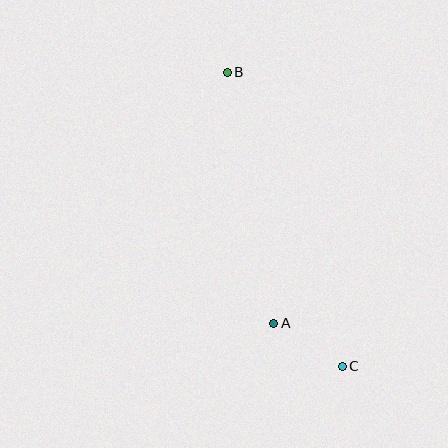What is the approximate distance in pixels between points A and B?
The distance between A and B is approximately 255 pixels.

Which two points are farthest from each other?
Points B and C are farthest from each other.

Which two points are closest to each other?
Points A and C are closest to each other.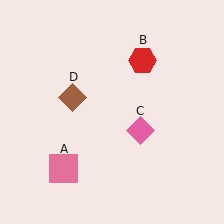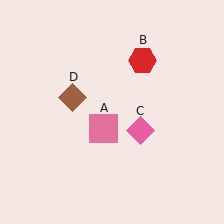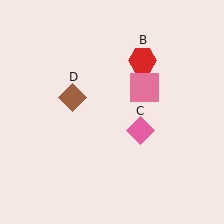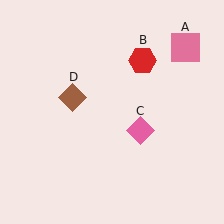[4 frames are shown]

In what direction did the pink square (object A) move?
The pink square (object A) moved up and to the right.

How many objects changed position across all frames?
1 object changed position: pink square (object A).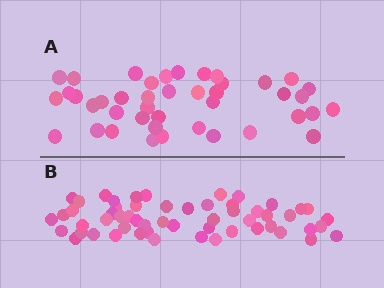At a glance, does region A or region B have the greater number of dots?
Region B (the bottom region) has more dots.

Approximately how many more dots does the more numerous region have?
Region B has approximately 15 more dots than region A.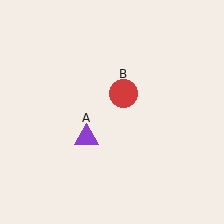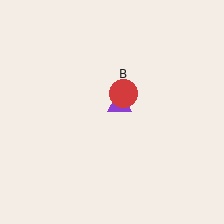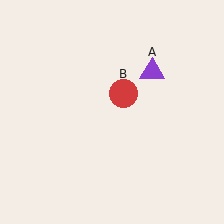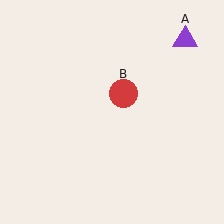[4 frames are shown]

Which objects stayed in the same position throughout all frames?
Red circle (object B) remained stationary.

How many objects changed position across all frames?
1 object changed position: purple triangle (object A).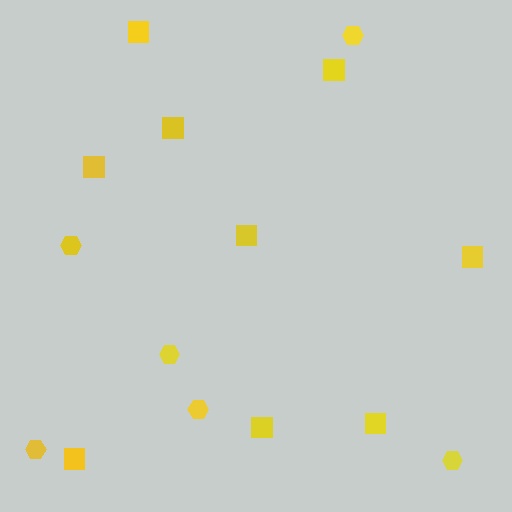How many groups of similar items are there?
There are 2 groups: one group of squares (9) and one group of hexagons (6).